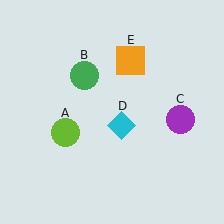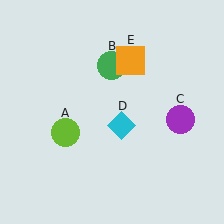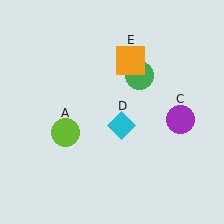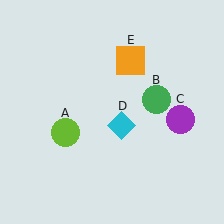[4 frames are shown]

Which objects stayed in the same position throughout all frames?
Lime circle (object A) and purple circle (object C) and cyan diamond (object D) and orange square (object E) remained stationary.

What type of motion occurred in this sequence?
The green circle (object B) rotated clockwise around the center of the scene.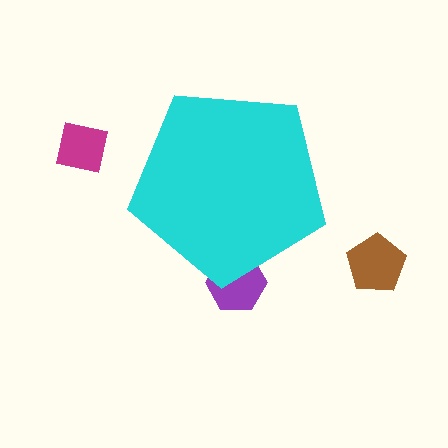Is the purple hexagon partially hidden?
Yes, the purple hexagon is partially hidden behind the cyan pentagon.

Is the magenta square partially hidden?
No, the magenta square is fully visible.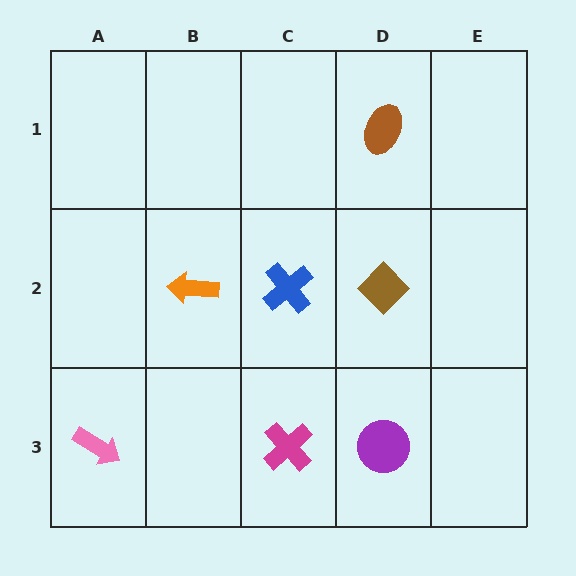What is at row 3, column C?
A magenta cross.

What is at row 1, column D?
A brown ellipse.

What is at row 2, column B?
An orange arrow.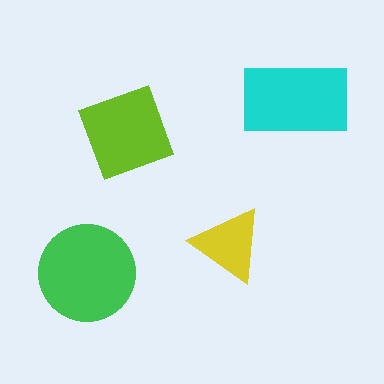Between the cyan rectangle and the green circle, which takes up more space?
The green circle.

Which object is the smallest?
The yellow triangle.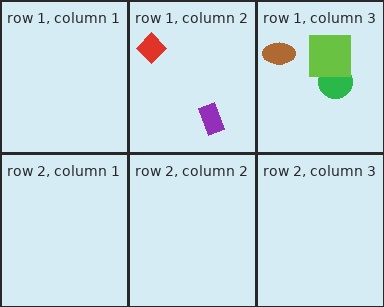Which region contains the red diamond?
The row 1, column 2 region.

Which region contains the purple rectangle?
The row 1, column 2 region.